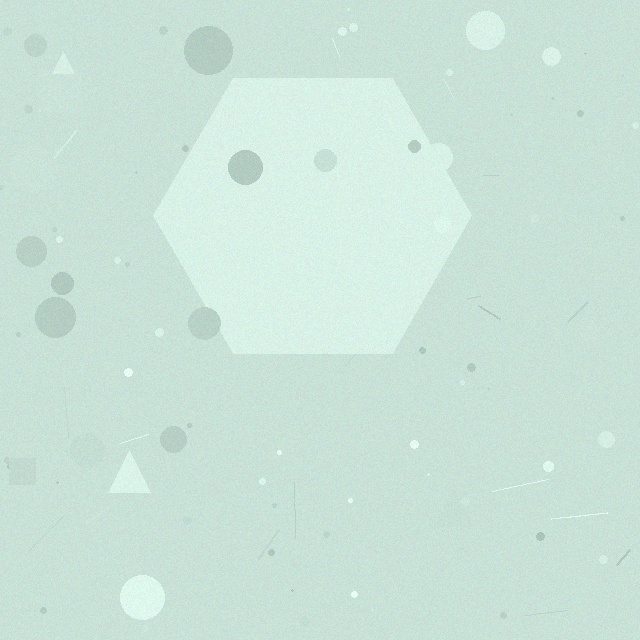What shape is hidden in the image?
A hexagon is hidden in the image.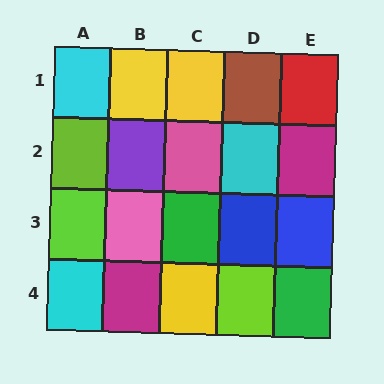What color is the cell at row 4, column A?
Cyan.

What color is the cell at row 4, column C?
Yellow.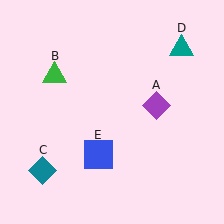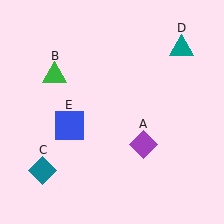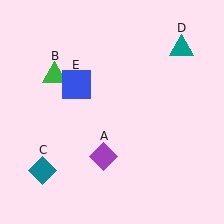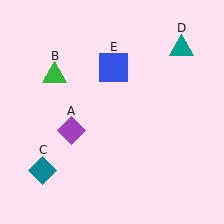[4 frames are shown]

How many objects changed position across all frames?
2 objects changed position: purple diamond (object A), blue square (object E).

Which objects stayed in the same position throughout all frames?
Green triangle (object B) and teal diamond (object C) and teal triangle (object D) remained stationary.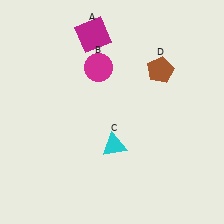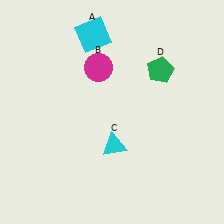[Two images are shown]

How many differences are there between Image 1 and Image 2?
There are 2 differences between the two images.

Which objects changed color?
A changed from magenta to cyan. D changed from brown to green.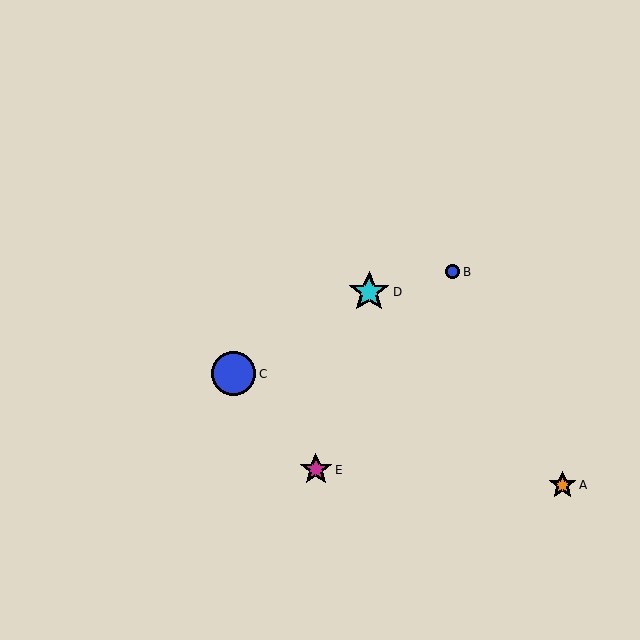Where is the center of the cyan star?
The center of the cyan star is at (369, 292).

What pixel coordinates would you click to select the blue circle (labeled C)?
Click at (233, 374) to select the blue circle C.